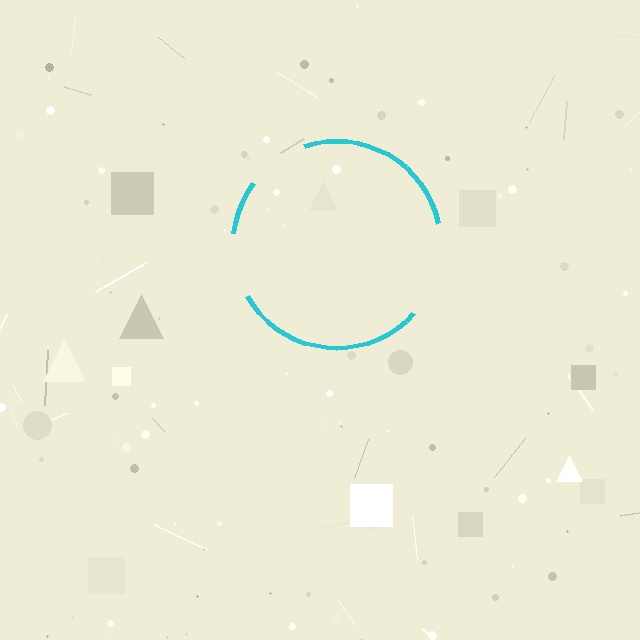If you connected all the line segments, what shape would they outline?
They would outline a circle.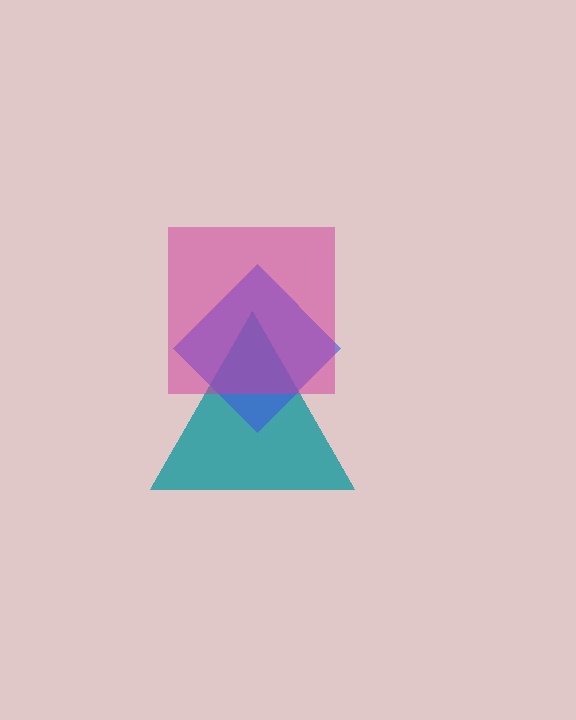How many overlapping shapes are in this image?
There are 3 overlapping shapes in the image.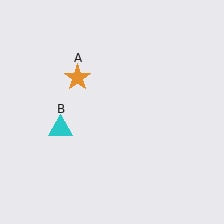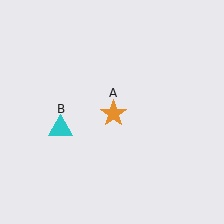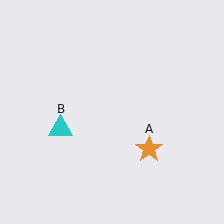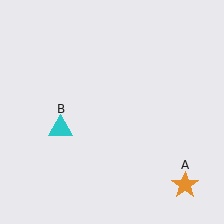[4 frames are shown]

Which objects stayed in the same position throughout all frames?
Cyan triangle (object B) remained stationary.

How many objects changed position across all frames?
1 object changed position: orange star (object A).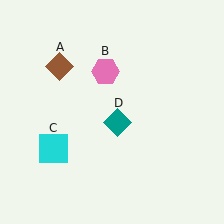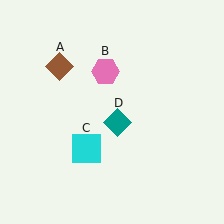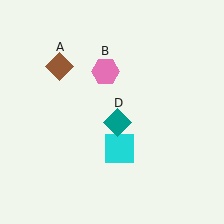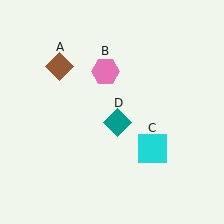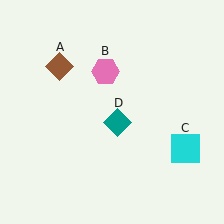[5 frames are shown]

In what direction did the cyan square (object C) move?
The cyan square (object C) moved right.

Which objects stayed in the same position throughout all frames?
Brown diamond (object A) and pink hexagon (object B) and teal diamond (object D) remained stationary.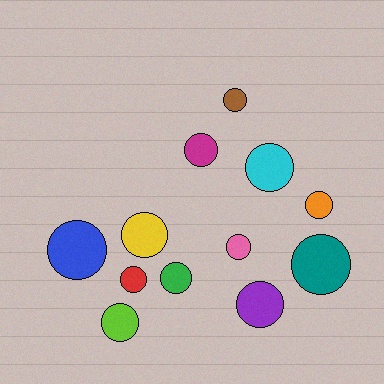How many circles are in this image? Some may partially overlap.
There are 12 circles.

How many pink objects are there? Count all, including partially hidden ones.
There is 1 pink object.